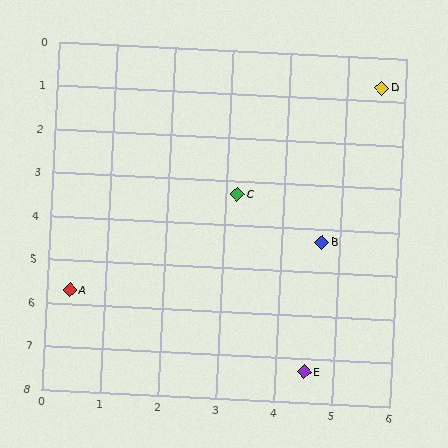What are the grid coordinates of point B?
Point B is at approximately (4.7, 4.3).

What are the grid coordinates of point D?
Point D is at approximately (5.6, 0.7).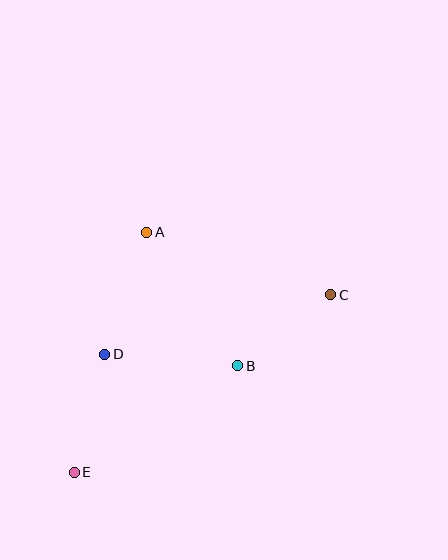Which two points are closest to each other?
Points B and C are closest to each other.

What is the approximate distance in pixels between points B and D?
The distance between B and D is approximately 134 pixels.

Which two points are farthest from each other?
Points C and E are farthest from each other.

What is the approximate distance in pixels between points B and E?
The distance between B and E is approximately 195 pixels.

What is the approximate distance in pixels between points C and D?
The distance between C and D is approximately 234 pixels.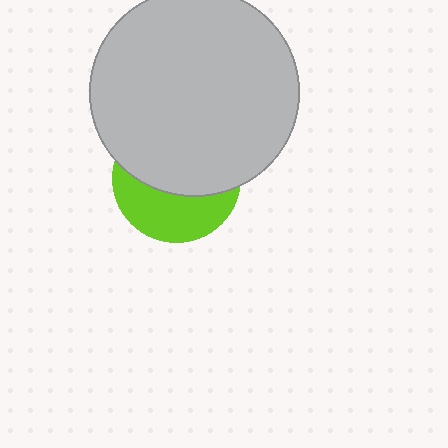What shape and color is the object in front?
The object in front is a light gray circle.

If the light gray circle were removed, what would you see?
You would see the complete lime circle.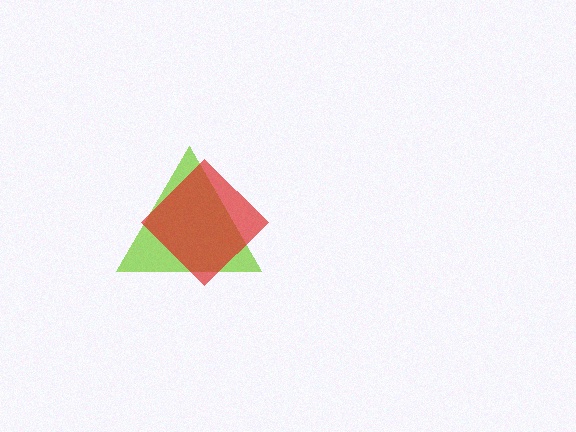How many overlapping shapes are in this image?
There are 2 overlapping shapes in the image.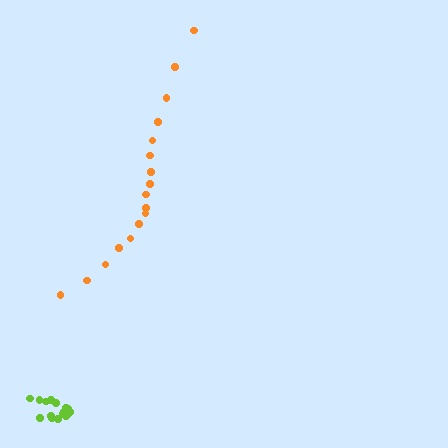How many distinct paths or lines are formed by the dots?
There are 2 distinct paths.